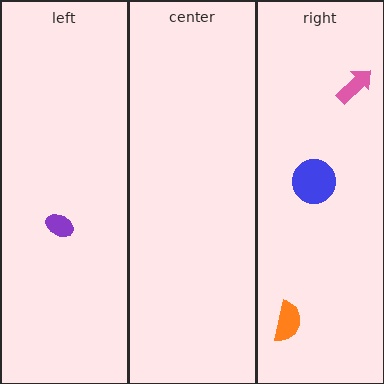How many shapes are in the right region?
3.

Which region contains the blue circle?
The right region.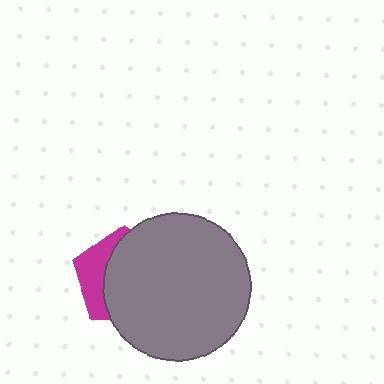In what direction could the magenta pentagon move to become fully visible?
The magenta pentagon could move left. That would shift it out from behind the gray circle entirely.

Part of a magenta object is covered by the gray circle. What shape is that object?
It is a pentagon.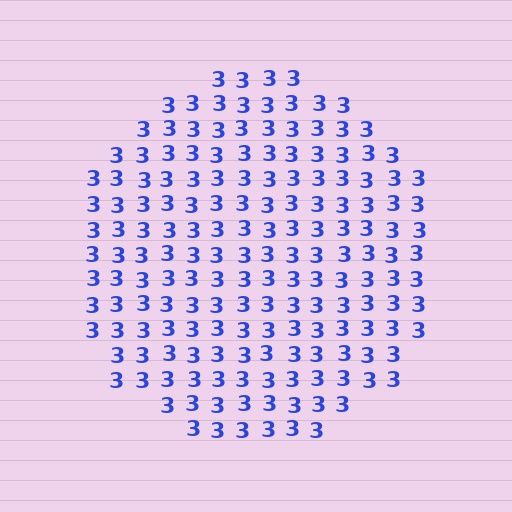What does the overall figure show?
The overall figure shows a circle.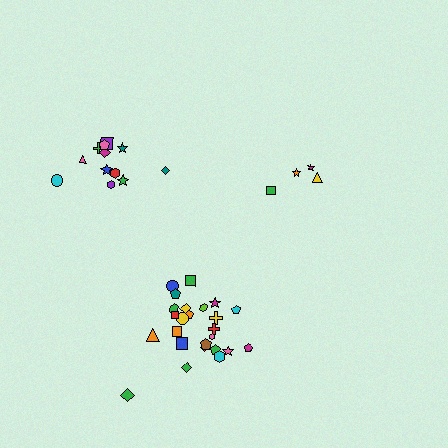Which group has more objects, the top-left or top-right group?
The top-left group.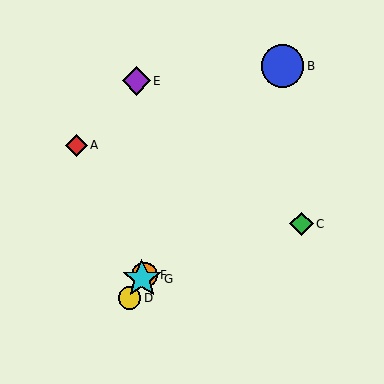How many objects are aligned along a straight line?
4 objects (B, D, F, G) are aligned along a straight line.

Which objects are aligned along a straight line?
Objects B, D, F, G are aligned along a straight line.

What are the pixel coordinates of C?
Object C is at (302, 224).